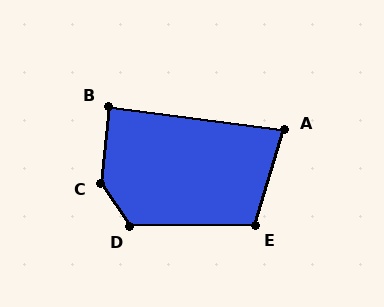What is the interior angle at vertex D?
Approximately 123 degrees (obtuse).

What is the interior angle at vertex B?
Approximately 88 degrees (approximately right).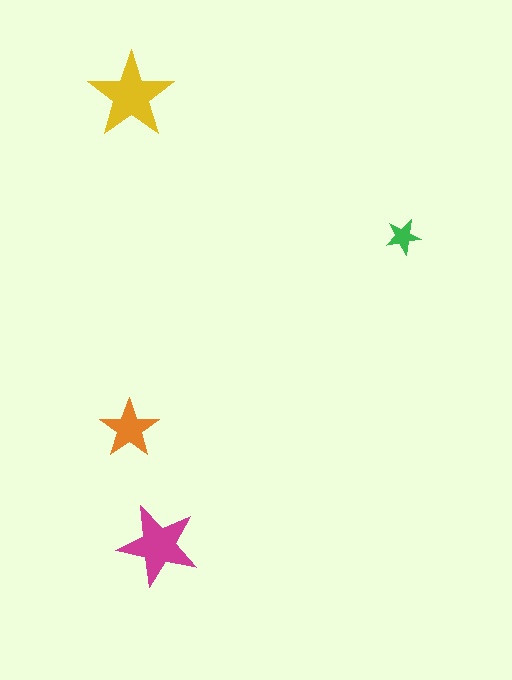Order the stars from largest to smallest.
the yellow one, the magenta one, the orange one, the green one.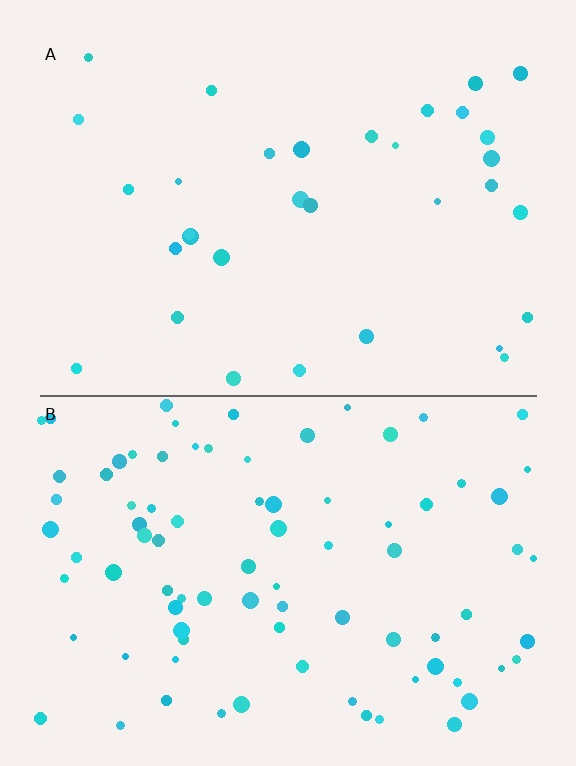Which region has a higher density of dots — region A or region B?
B (the bottom).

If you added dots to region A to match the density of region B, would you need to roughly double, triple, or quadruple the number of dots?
Approximately triple.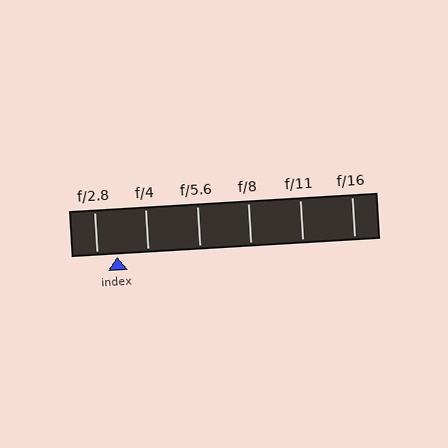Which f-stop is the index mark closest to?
The index mark is closest to f/2.8.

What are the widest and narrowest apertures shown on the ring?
The widest aperture shown is f/2.8 and the narrowest is f/16.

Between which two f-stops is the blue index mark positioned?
The index mark is between f/2.8 and f/4.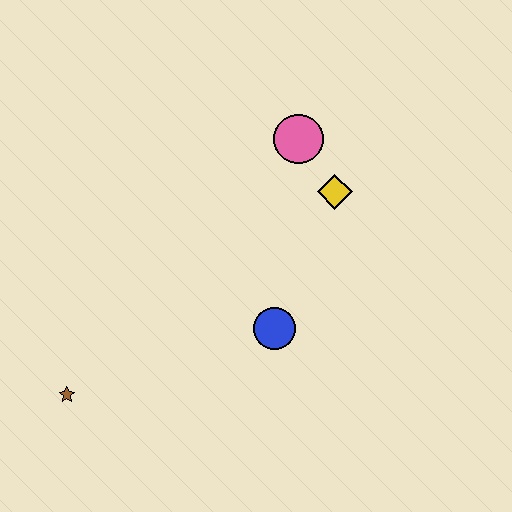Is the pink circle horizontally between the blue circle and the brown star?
No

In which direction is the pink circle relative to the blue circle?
The pink circle is above the blue circle.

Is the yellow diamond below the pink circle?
Yes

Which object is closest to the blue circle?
The yellow diamond is closest to the blue circle.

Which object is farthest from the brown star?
The pink circle is farthest from the brown star.